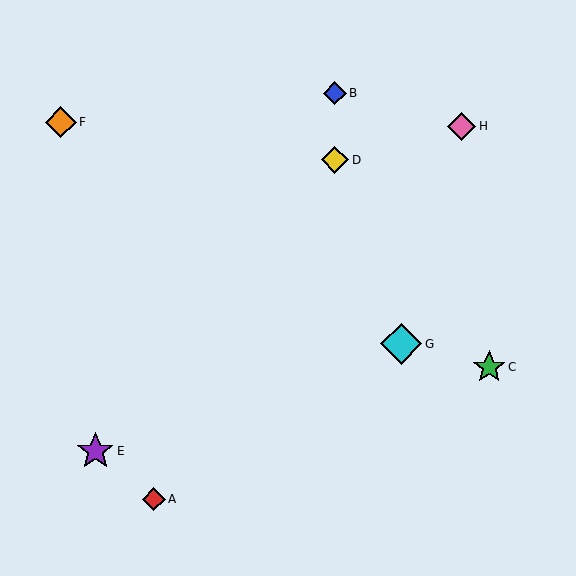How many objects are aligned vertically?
2 objects (B, D) are aligned vertically.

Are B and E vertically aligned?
No, B is at x≈335 and E is at x≈95.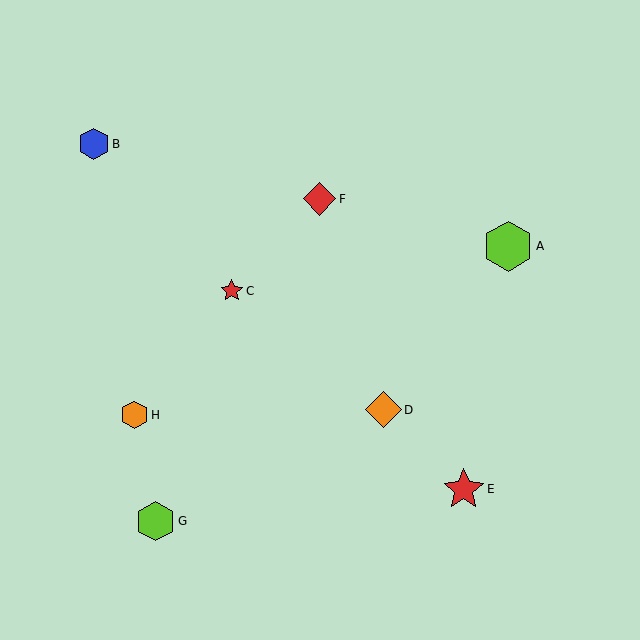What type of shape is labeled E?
Shape E is a red star.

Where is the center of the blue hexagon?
The center of the blue hexagon is at (94, 144).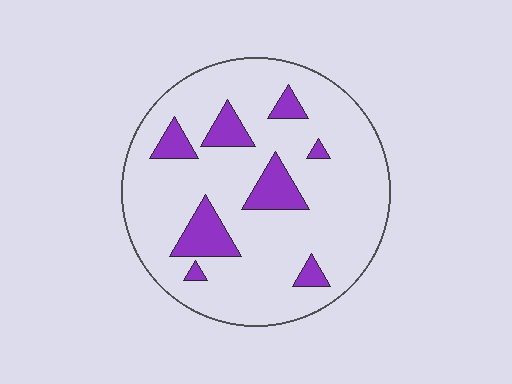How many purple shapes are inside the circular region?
8.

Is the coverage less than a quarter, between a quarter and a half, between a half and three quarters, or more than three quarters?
Less than a quarter.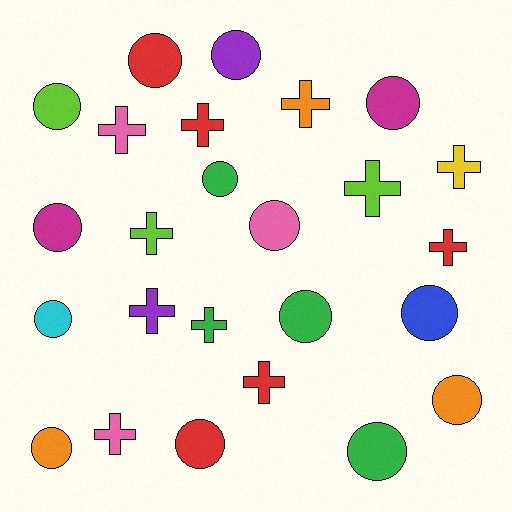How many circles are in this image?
There are 14 circles.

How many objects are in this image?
There are 25 objects.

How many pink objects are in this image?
There are 3 pink objects.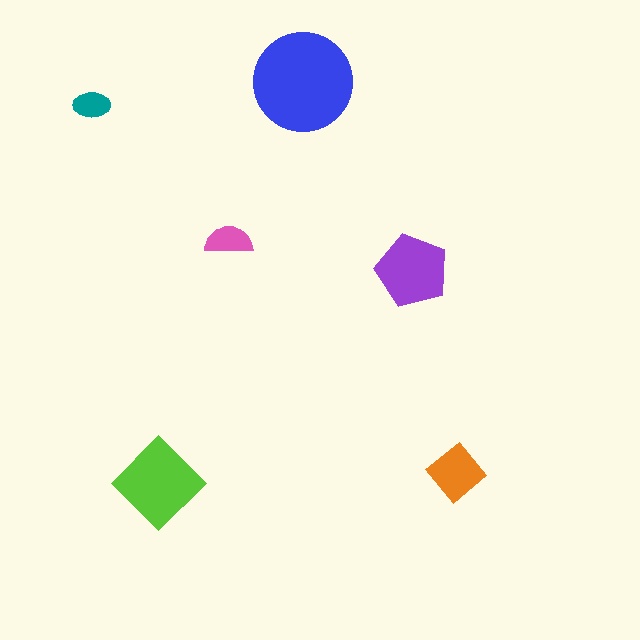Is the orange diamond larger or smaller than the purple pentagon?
Smaller.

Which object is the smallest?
The teal ellipse.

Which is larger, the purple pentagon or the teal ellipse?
The purple pentagon.